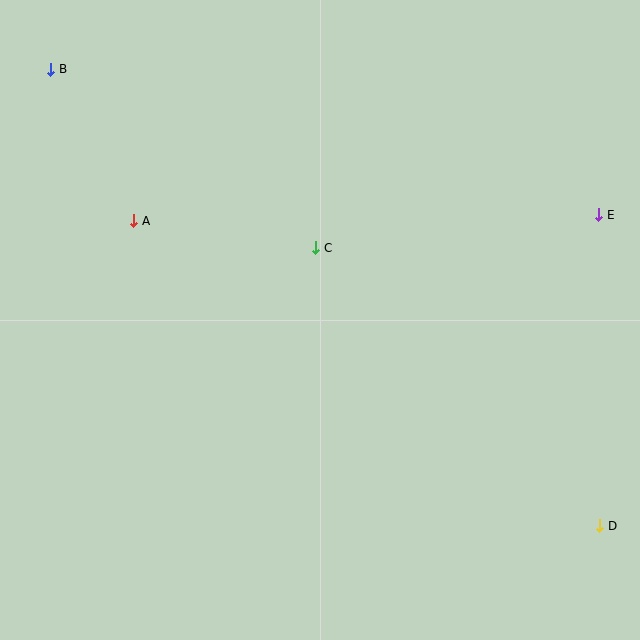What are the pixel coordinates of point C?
Point C is at (316, 248).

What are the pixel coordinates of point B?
Point B is at (51, 69).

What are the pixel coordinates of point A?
Point A is at (134, 221).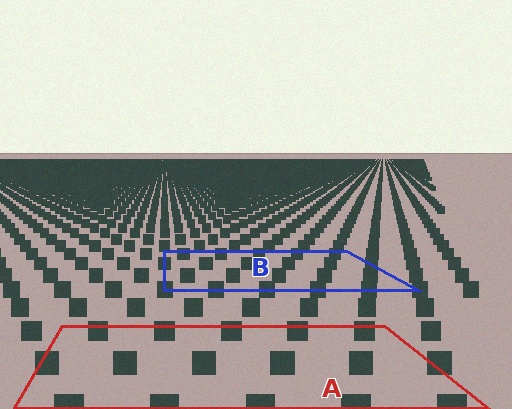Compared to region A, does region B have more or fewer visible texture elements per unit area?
Region B has more texture elements per unit area — they are packed more densely because it is farther away.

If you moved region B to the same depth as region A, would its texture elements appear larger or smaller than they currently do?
They would appear larger. At a closer depth, the same texture elements are projected at a bigger on-screen size.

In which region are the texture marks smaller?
The texture marks are smaller in region B, because it is farther away.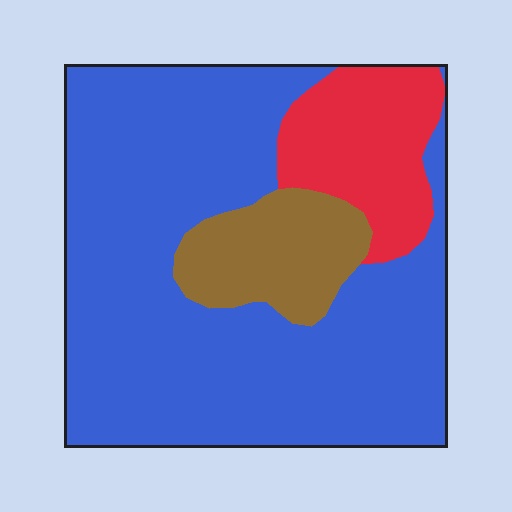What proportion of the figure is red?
Red covers around 15% of the figure.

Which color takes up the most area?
Blue, at roughly 70%.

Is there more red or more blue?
Blue.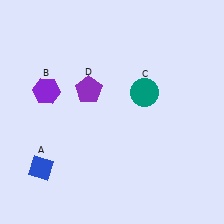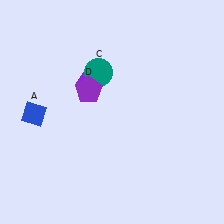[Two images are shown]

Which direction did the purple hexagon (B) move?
The purple hexagon (B) moved right.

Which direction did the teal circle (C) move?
The teal circle (C) moved left.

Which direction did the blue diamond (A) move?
The blue diamond (A) moved up.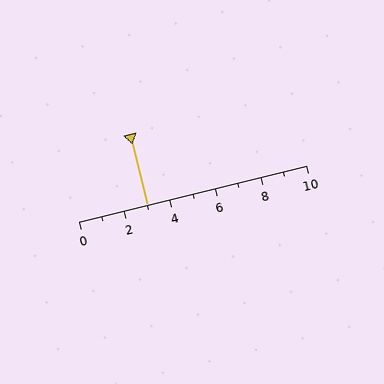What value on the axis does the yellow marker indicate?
The marker indicates approximately 3.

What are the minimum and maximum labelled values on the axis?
The axis runs from 0 to 10.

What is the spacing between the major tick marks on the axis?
The major ticks are spaced 2 apart.